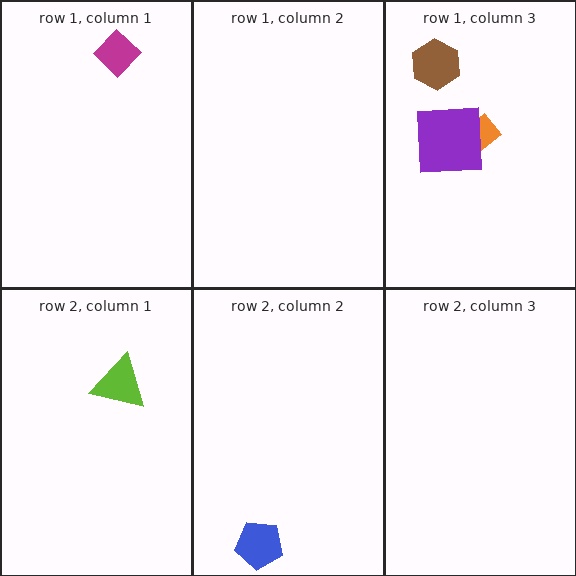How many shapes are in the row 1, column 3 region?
3.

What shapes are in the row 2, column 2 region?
The blue pentagon.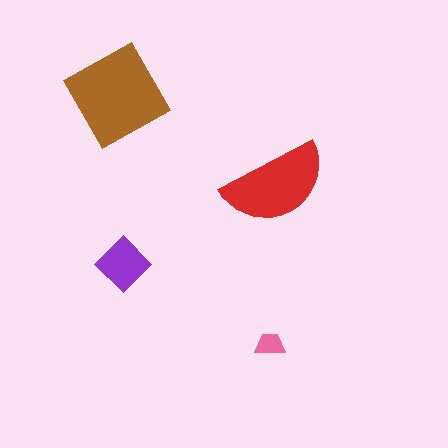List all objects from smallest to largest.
The pink trapezoid, the purple diamond, the red semicircle, the brown square.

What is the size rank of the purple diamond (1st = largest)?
3rd.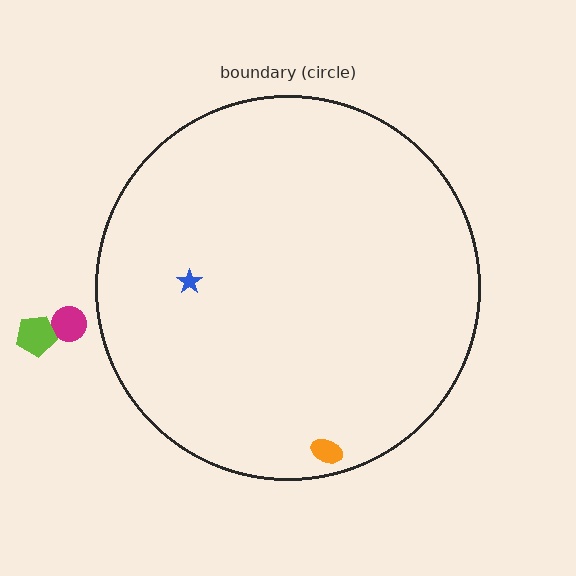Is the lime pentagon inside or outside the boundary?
Outside.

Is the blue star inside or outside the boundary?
Inside.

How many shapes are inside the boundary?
2 inside, 2 outside.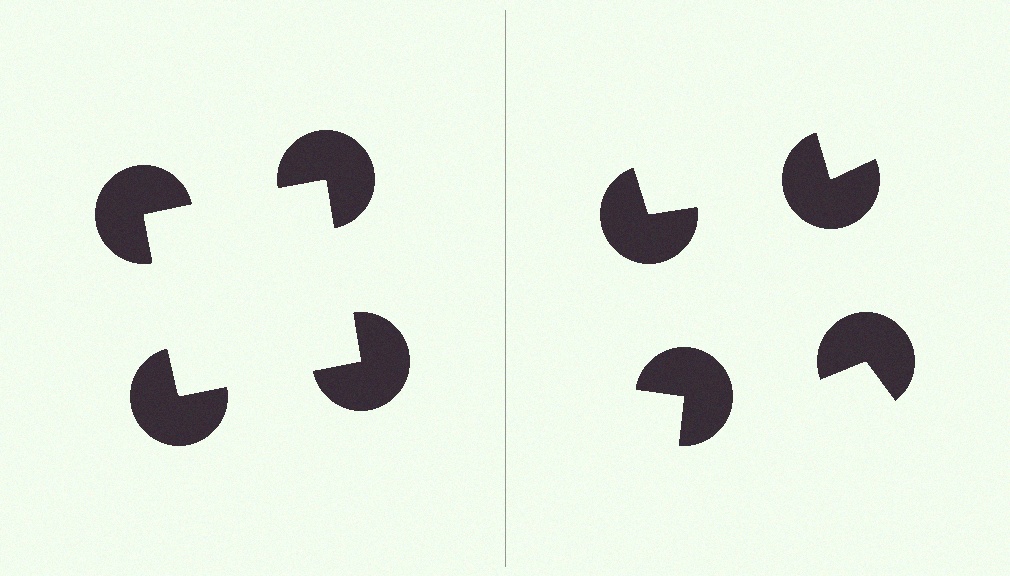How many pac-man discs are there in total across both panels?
8 — 4 on each side.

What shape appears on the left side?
An illusory square.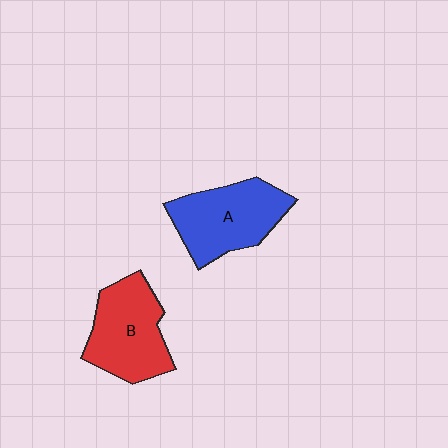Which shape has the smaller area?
Shape B (red).